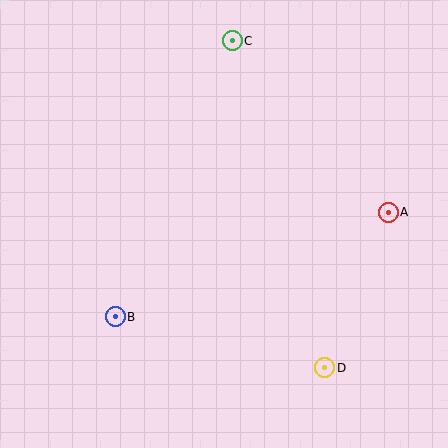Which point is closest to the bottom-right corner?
Point D is closest to the bottom-right corner.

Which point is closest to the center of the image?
Point B at (115, 317) is closest to the center.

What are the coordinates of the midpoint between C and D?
The midpoint between C and D is at (279, 204).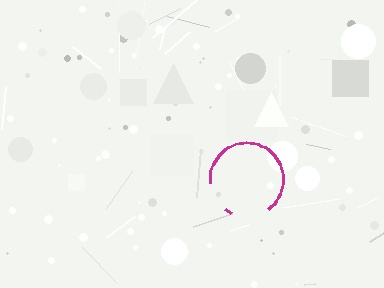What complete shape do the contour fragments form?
The contour fragments form a circle.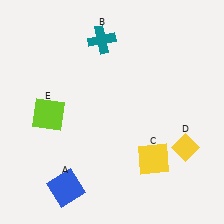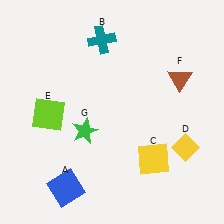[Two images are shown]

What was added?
A brown triangle (F), a green star (G) were added in Image 2.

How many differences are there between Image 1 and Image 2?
There are 2 differences between the two images.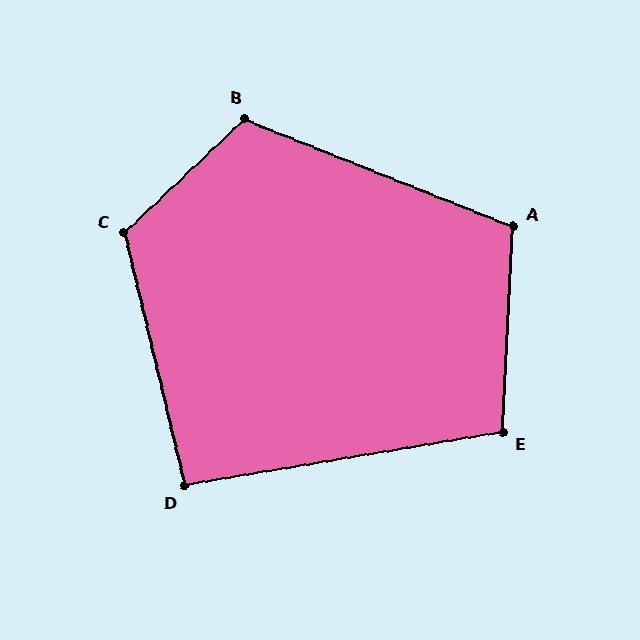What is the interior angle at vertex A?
Approximately 109 degrees (obtuse).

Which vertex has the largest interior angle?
C, at approximately 120 degrees.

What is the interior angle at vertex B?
Approximately 115 degrees (obtuse).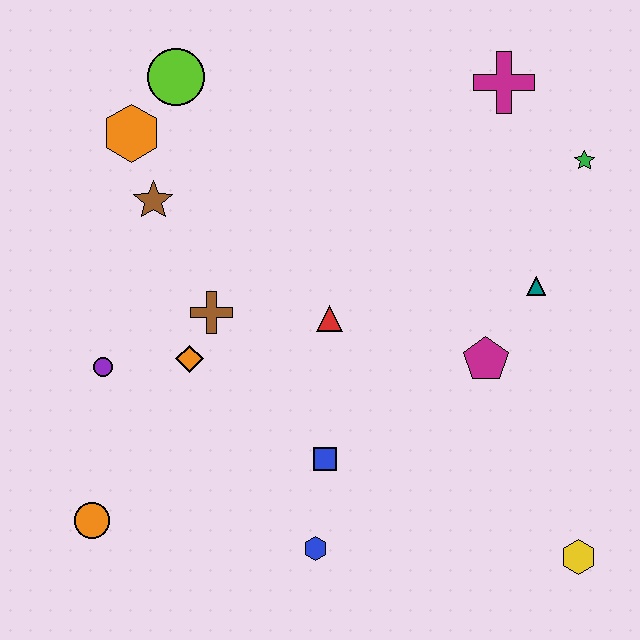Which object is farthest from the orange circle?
The green star is farthest from the orange circle.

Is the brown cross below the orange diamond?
No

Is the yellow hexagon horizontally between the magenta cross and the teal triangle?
No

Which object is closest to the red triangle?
The brown cross is closest to the red triangle.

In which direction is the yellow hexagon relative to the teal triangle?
The yellow hexagon is below the teal triangle.